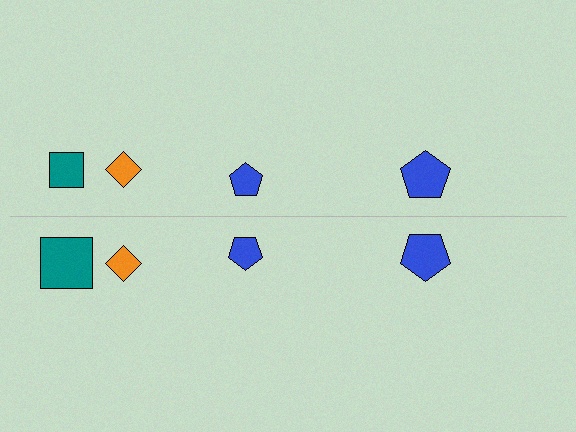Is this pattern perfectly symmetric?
No, the pattern is not perfectly symmetric. The teal square on the bottom side has a different size than its mirror counterpart.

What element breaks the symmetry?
The teal square on the bottom side has a different size than its mirror counterpart.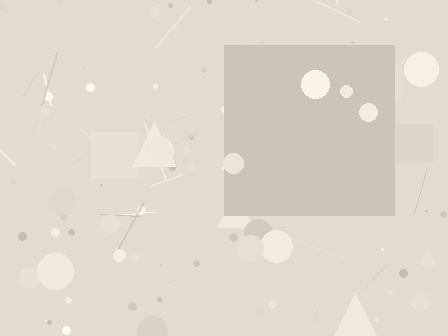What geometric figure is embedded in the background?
A square is embedded in the background.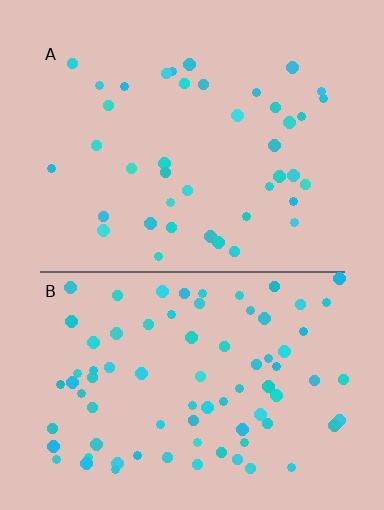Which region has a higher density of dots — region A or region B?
B (the bottom).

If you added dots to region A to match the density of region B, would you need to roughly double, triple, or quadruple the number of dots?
Approximately double.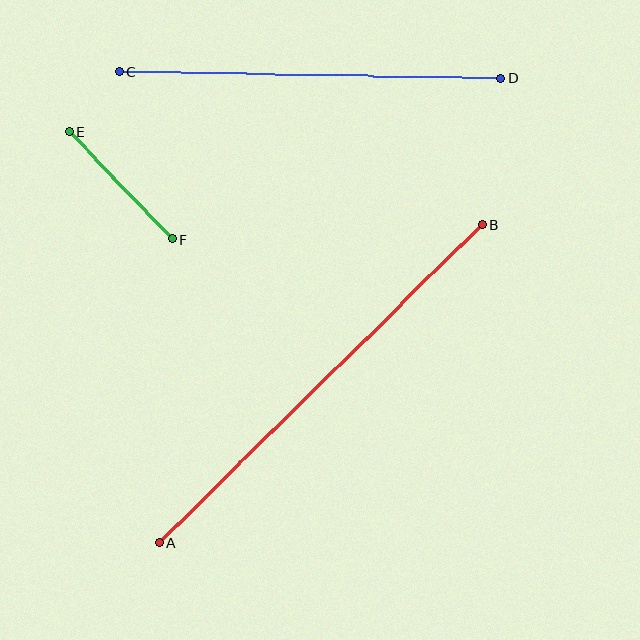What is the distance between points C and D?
The distance is approximately 382 pixels.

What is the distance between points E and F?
The distance is approximately 148 pixels.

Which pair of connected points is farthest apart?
Points A and B are farthest apart.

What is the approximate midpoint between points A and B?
The midpoint is at approximately (320, 384) pixels.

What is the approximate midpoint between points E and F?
The midpoint is at approximately (120, 186) pixels.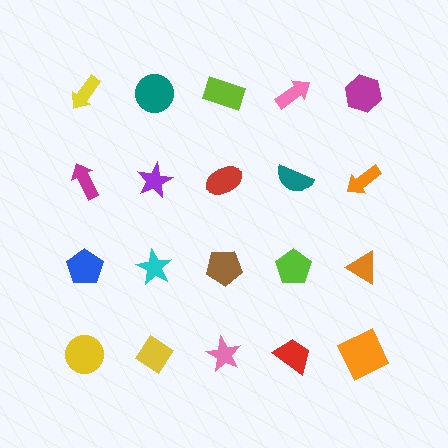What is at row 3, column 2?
A cyan star.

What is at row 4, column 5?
An orange square.